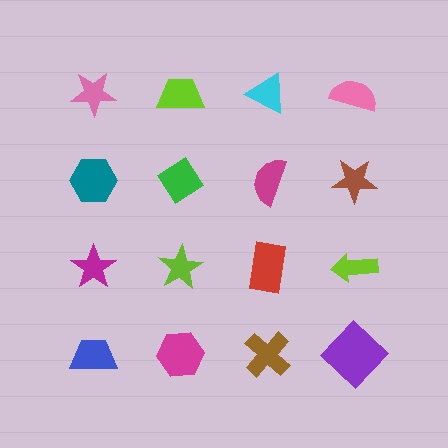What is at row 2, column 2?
A green diamond.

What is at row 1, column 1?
A pink star.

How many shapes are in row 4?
4 shapes.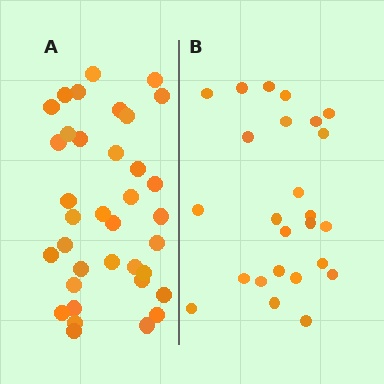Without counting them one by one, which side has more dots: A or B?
Region A (the left region) has more dots.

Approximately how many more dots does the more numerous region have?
Region A has roughly 12 or so more dots than region B.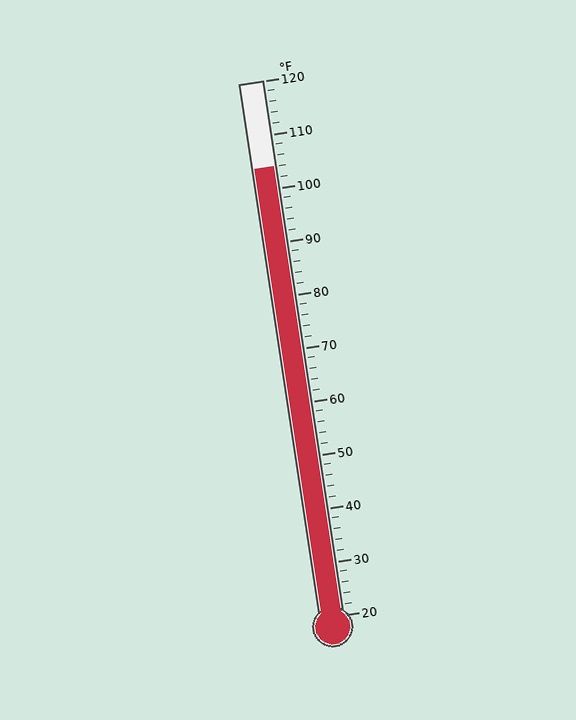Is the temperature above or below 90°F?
The temperature is above 90°F.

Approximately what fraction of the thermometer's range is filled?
The thermometer is filled to approximately 85% of its range.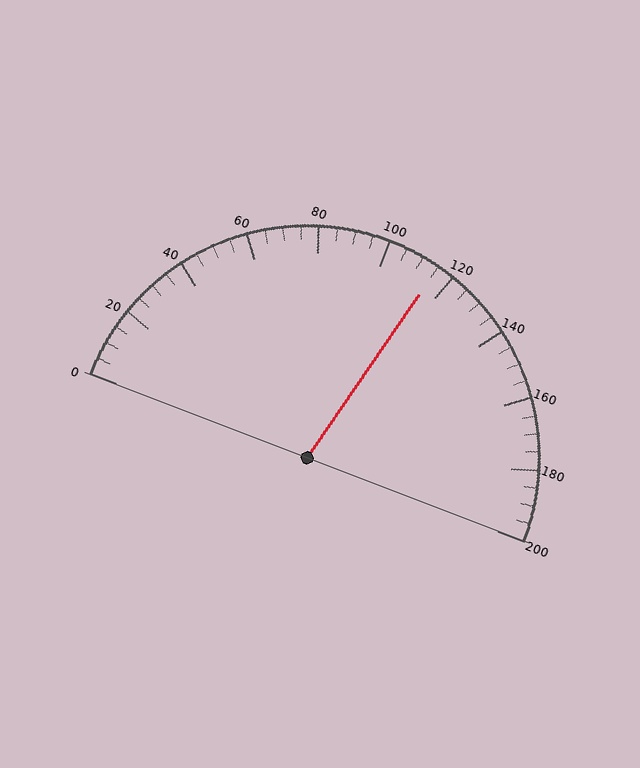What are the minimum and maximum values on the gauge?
The gauge ranges from 0 to 200.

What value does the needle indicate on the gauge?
The needle indicates approximately 115.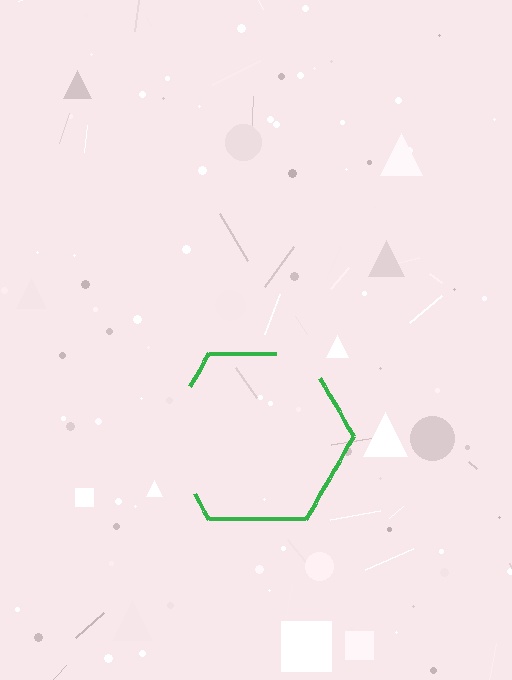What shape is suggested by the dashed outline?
The dashed outline suggests a hexagon.